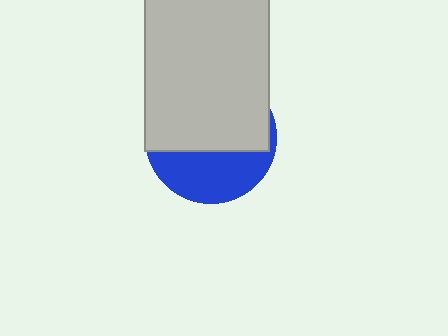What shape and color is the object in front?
The object in front is a light gray rectangle.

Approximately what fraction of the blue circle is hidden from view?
Roughly 61% of the blue circle is hidden behind the light gray rectangle.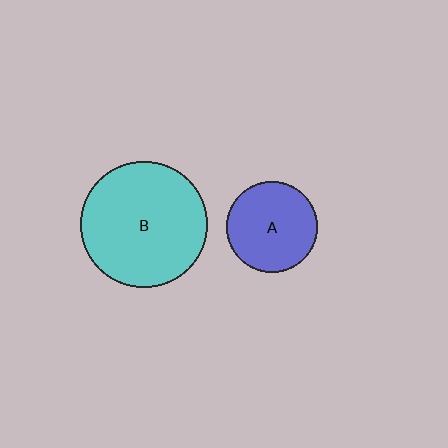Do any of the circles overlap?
No, none of the circles overlap.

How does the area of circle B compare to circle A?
Approximately 2.0 times.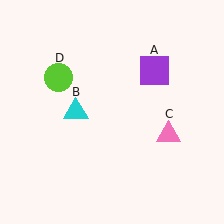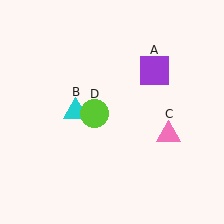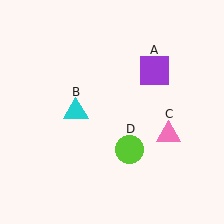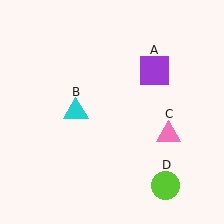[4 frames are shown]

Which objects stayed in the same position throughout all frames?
Purple square (object A) and cyan triangle (object B) and pink triangle (object C) remained stationary.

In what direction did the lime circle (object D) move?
The lime circle (object D) moved down and to the right.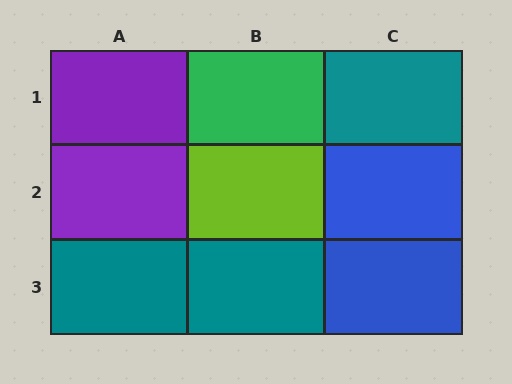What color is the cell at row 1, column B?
Green.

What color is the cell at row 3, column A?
Teal.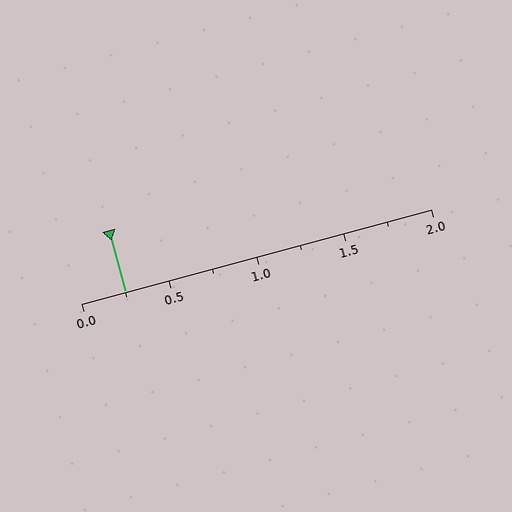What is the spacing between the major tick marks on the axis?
The major ticks are spaced 0.5 apart.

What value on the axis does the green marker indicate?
The marker indicates approximately 0.25.